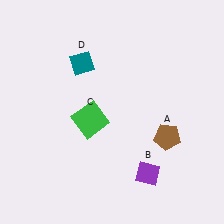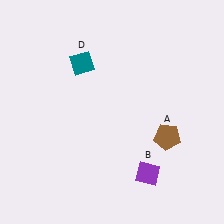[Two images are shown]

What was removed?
The green square (C) was removed in Image 2.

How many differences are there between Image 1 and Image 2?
There is 1 difference between the two images.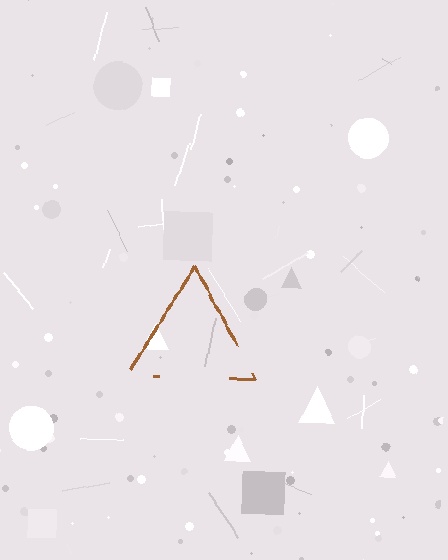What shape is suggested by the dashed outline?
The dashed outline suggests a triangle.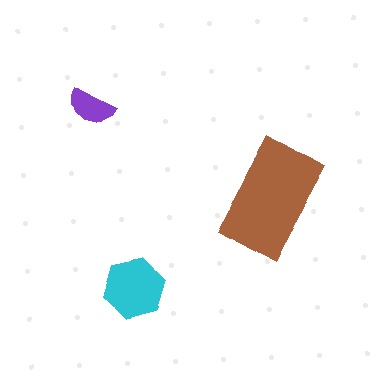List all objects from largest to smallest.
The brown rectangle, the cyan hexagon, the purple semicircle.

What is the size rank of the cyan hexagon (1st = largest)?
2nd.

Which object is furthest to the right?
The brown rectangle is rightmost.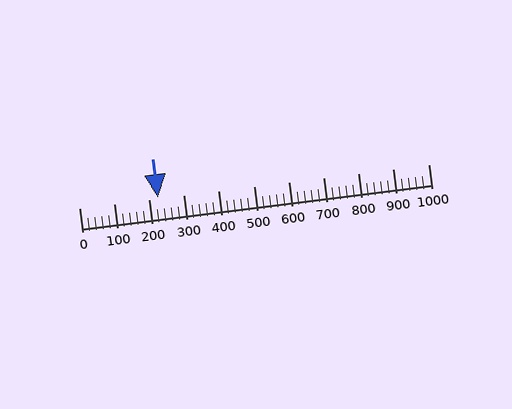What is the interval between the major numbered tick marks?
The major tick marks are spaced 100 units apart.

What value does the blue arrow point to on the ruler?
The blue arrow points to approximately 226.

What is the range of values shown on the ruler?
The ruler shows values from 0 to 1000.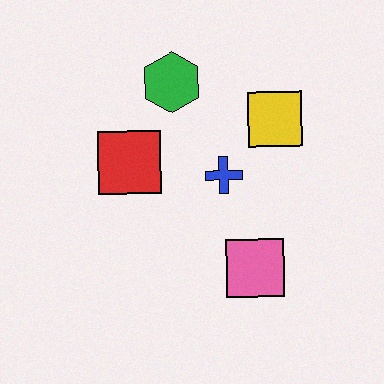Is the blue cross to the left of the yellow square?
Yes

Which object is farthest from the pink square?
The green hexagon is farthest from the pink square.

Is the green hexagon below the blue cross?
No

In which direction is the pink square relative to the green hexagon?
The pink square is below the green hexagon.